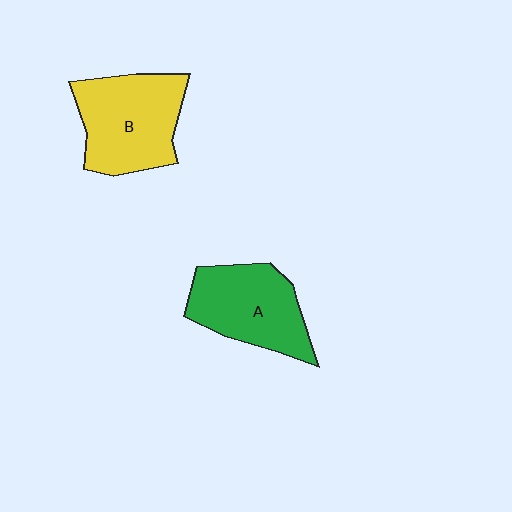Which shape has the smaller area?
Shape A (green).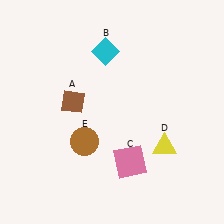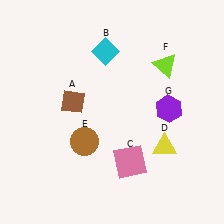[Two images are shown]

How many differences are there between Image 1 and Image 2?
There are 2 differences between the two images.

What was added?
A lime triangle (F), a purple hexagon (G) were added in Image 2.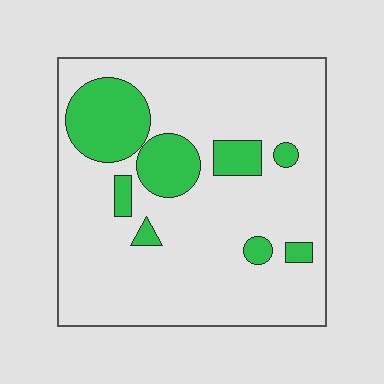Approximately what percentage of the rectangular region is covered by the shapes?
Approximately 20%.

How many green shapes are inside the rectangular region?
8.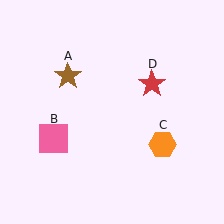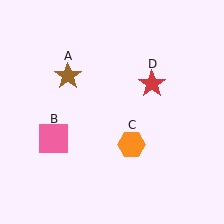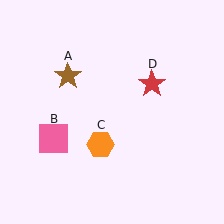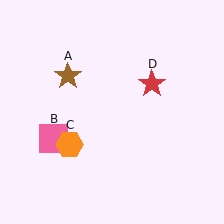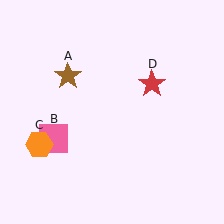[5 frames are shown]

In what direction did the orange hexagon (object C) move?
The orange hexagon (object C) moved left.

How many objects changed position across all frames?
1 object changed position: orange hexagon (object C).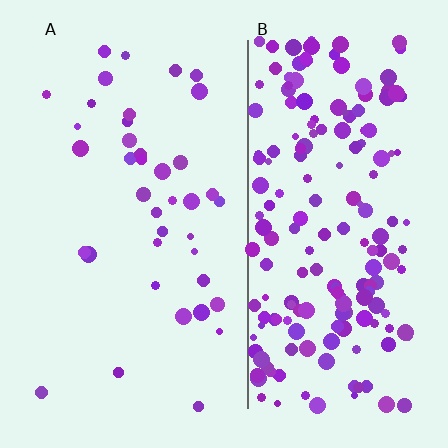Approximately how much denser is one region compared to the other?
Approximately 4.7× — region B over region A.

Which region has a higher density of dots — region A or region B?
B (the right).